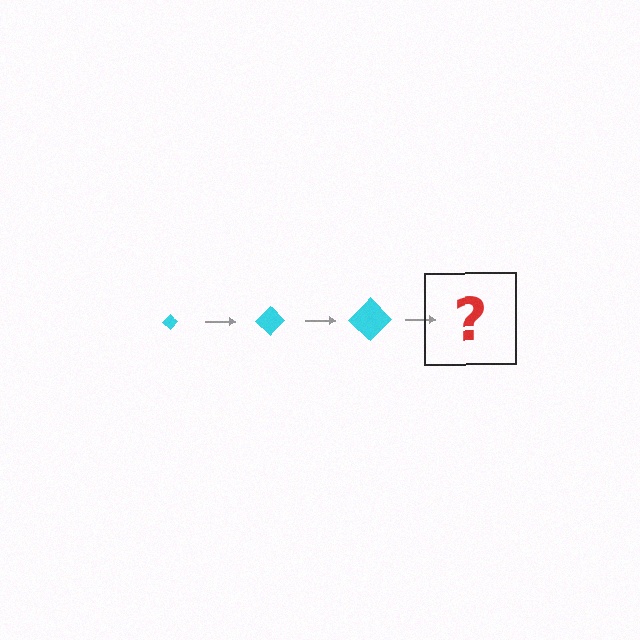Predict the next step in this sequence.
The next step is a cyan diamond, larger than the previous one.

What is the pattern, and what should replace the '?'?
The pattern is that the diamond gets progressively larger each step. The '?' should be a cyan diamond, larger than the previous one.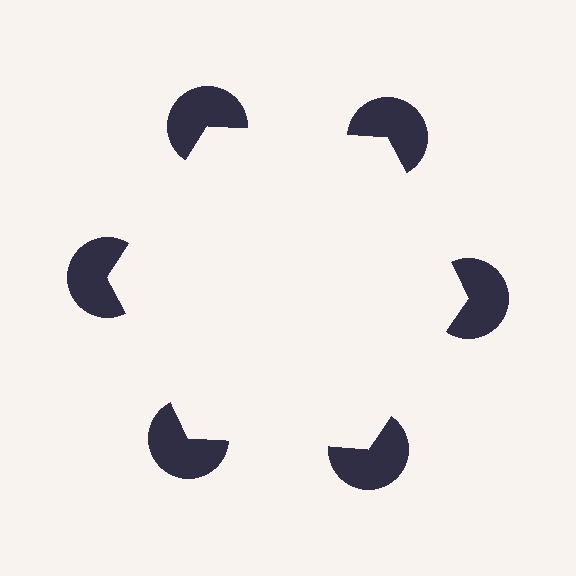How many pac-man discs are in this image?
There are 6 — one at each vertex of the illusory hexagon.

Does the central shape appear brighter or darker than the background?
It typically appears slightly brighter than the background, even though no actual brightness change is drawn.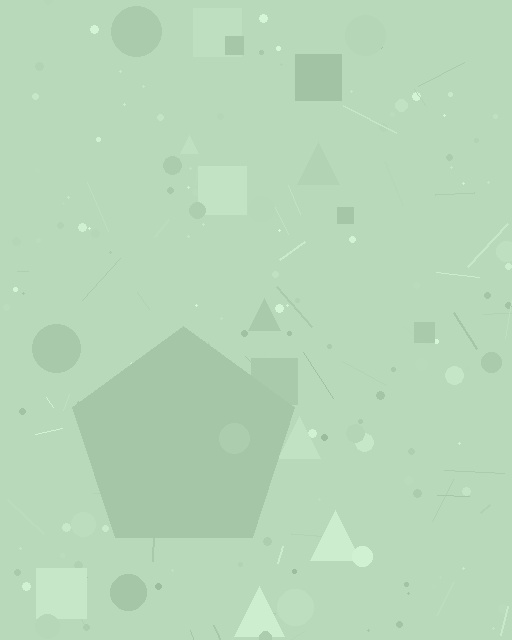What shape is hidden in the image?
A pentagon is hidden in the image.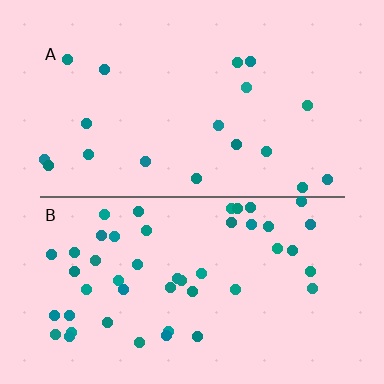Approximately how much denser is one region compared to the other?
Approximately 2.6× — region B over region A.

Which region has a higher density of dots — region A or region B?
B (the bottom).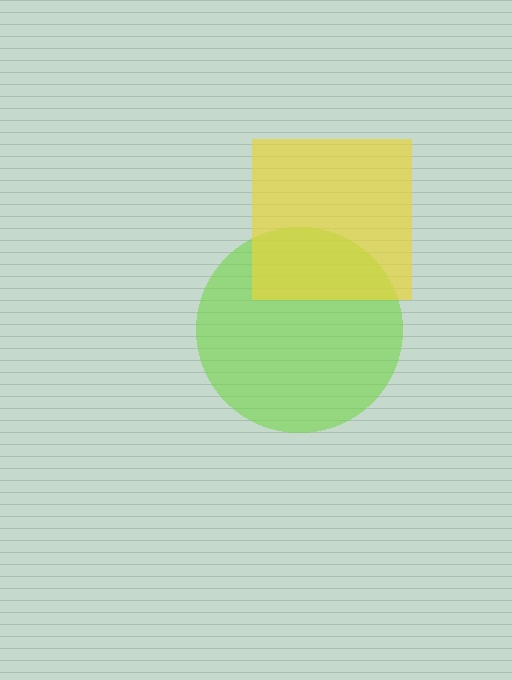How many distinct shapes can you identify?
There are 2 distinct shapes: a lime circle, a yellow square.